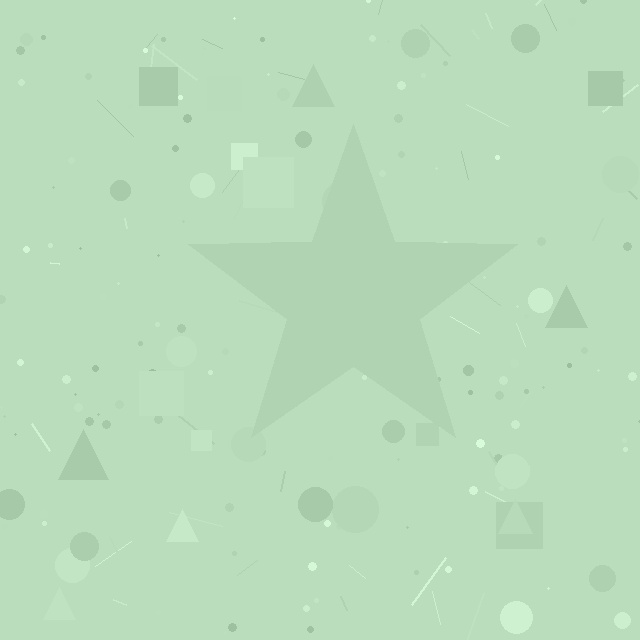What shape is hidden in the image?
A star is hidden in the image.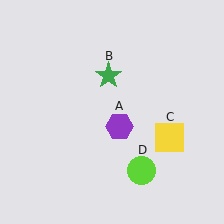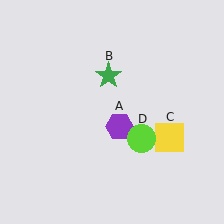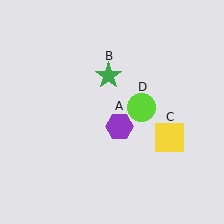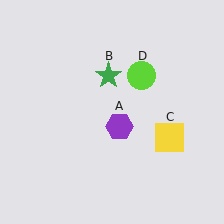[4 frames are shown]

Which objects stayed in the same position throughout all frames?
Purple hexagon (object A) and green star (object B) and yellow square (object C) remained stationary.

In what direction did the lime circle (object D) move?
The lime circle (object D) moved up.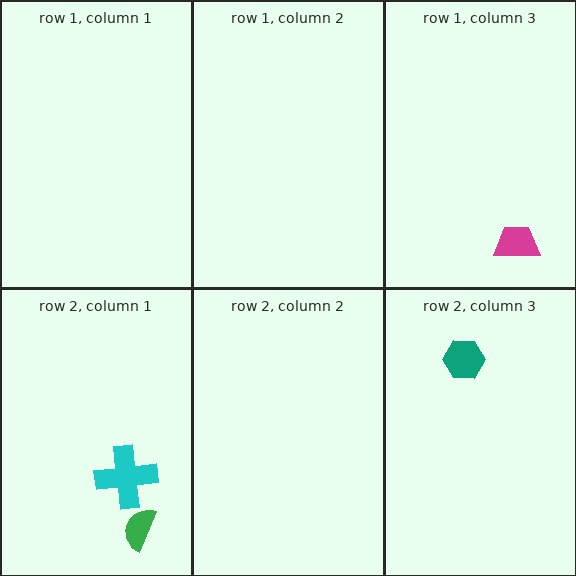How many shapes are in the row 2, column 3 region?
1.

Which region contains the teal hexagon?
The row 2, column 3 region.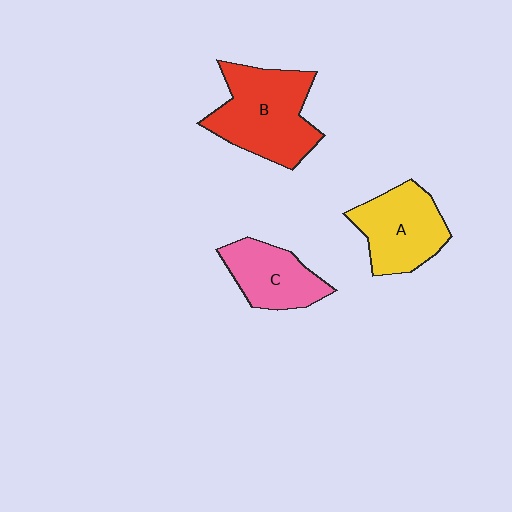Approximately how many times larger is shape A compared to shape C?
Approximately 1.2 times.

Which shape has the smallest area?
Shape C (pink).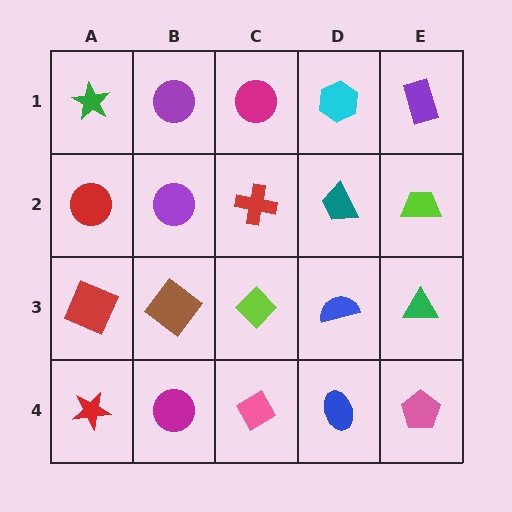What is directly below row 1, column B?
A purple circle.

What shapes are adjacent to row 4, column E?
A green triangle (row 3, column E), a blue ellipse (row 4, column D).